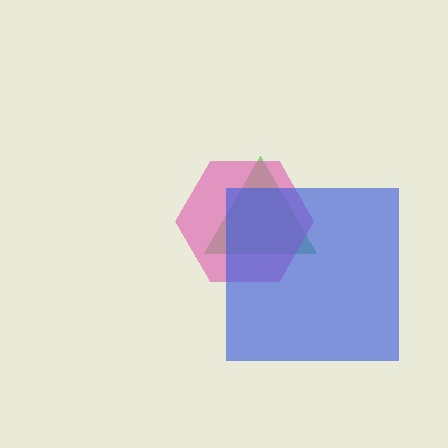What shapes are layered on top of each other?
The layered shapes are: a green triangle, a pink hexagon, a blue square.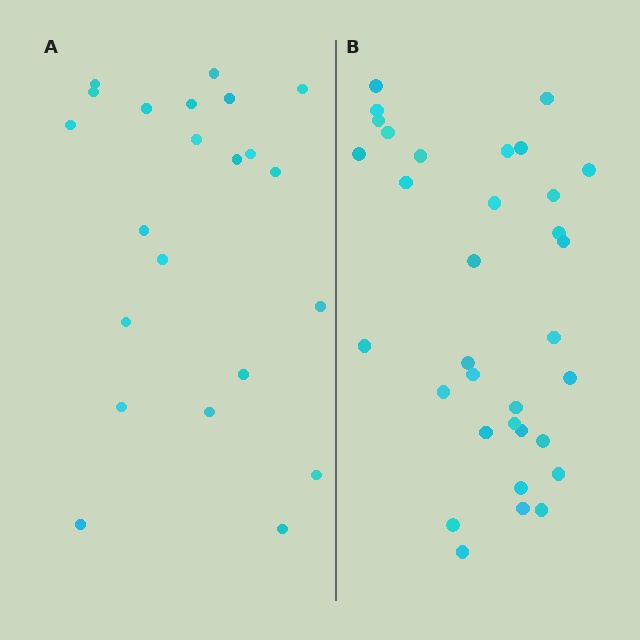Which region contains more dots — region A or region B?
Region B (the right region) has more dots.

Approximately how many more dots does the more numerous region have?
Region B has roughly 12 or so more dots than region A.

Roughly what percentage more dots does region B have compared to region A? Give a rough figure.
About 50% more.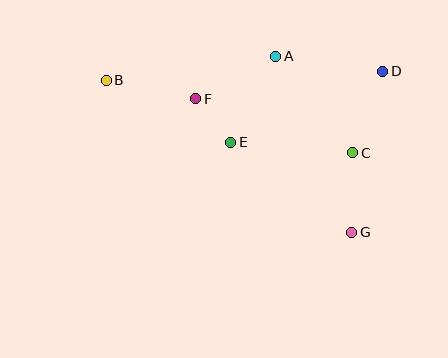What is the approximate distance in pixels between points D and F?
The distance between D and F is approximately 189 pixels.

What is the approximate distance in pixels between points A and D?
The distance between A and D is approximately 108 pixels.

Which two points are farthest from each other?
Points B and G are farthest from each other.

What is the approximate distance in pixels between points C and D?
The distance between C and D is approximately 87 pixels.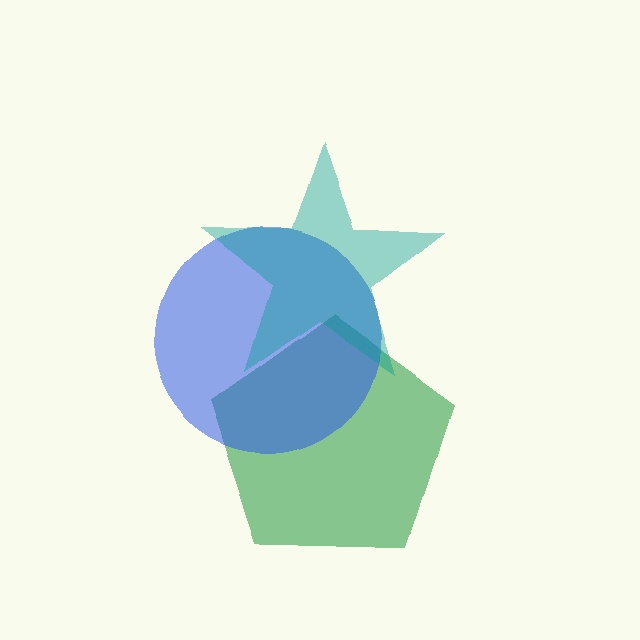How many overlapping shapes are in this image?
There are 3 overlapping shapes in the image.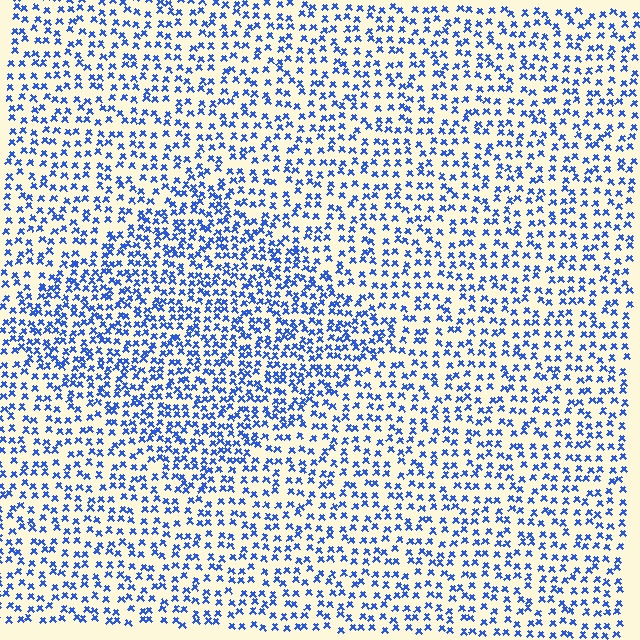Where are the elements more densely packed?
The elements are more densely packed inside the diamond boundary.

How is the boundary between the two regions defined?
The boundary is defined by a change in element density (approximately 1.6x ratio). All elements are the same color, size, and shape.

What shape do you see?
I see a diamond.